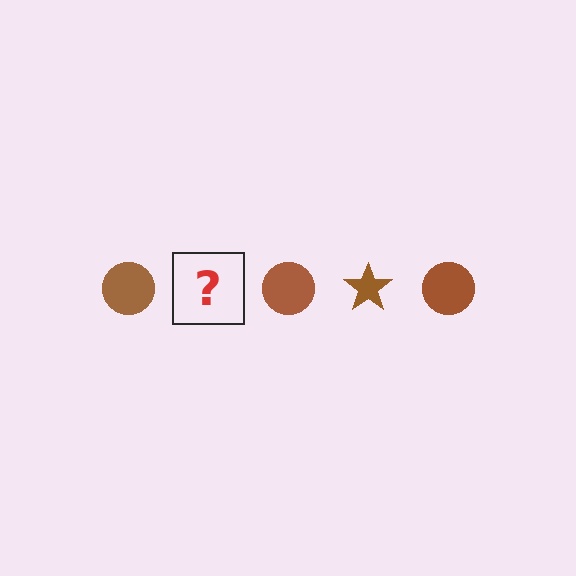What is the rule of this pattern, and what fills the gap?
The rule is that the pattern cycles through circle, star shapes in brown. The gap should be filled with a brown star.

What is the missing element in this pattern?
The missing element is a brown star.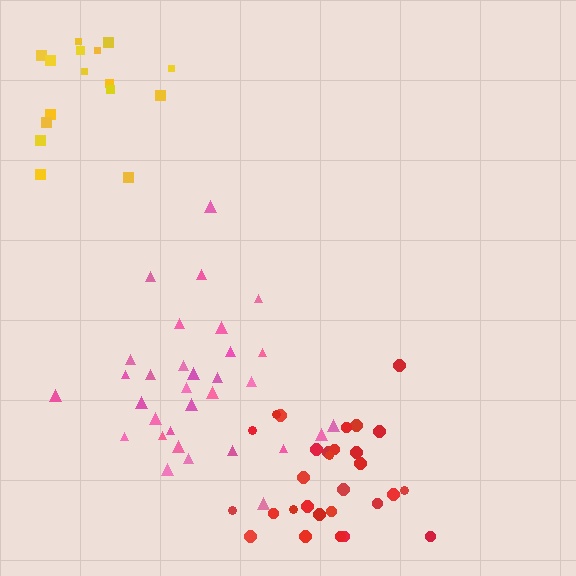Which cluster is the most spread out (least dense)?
Yellow.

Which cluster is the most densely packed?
Red.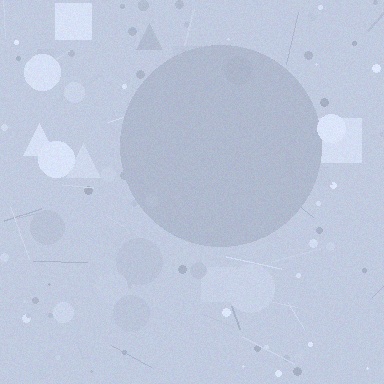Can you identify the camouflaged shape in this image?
The camouflaged shape is a circle.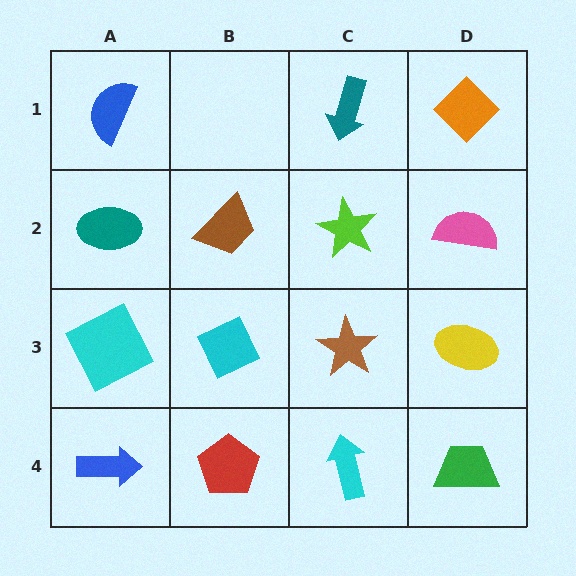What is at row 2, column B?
A brown trapezoid.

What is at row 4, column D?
A green trapezoid.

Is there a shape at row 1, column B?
No, that cell is empty.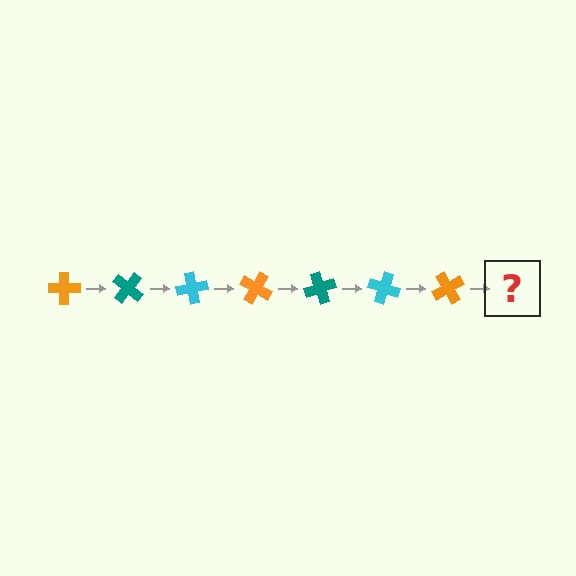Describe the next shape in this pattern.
It should be a teal cross, rotated 280 degrees from the start.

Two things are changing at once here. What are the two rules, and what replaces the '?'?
The two rules are that it rotates 40 degrees each step and the color cycles through orange, teal, and cyan. The '?' should be a teal cross, rotated 280 degrees from the start.